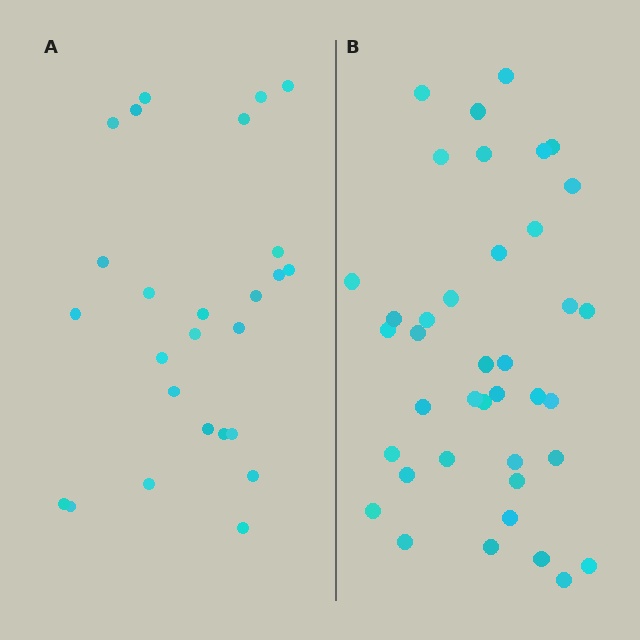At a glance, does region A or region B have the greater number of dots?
Region B (the right region) has more dots.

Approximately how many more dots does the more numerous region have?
Region B has approximately 15 more dots than region A.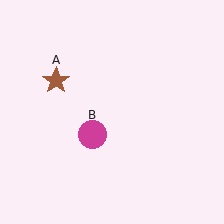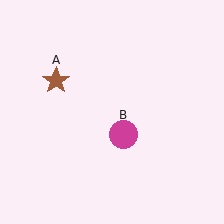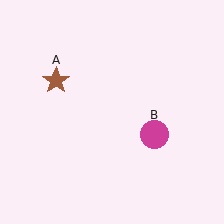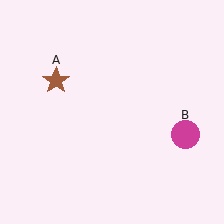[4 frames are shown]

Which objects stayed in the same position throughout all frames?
Brown star (object A) remained stationary.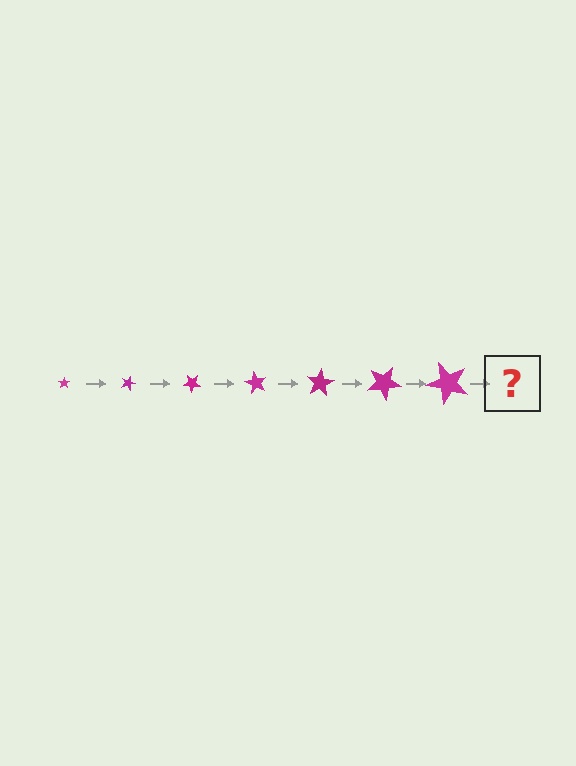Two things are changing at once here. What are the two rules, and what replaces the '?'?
The two rules are that the star grows larger each step and it rotates 20 degrees each step. The '?' should be a star, larger than the previous one and rotated 140 degrees from the start.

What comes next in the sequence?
The next element should be a star, larger than the previous one and rotated 140 degrees from the start.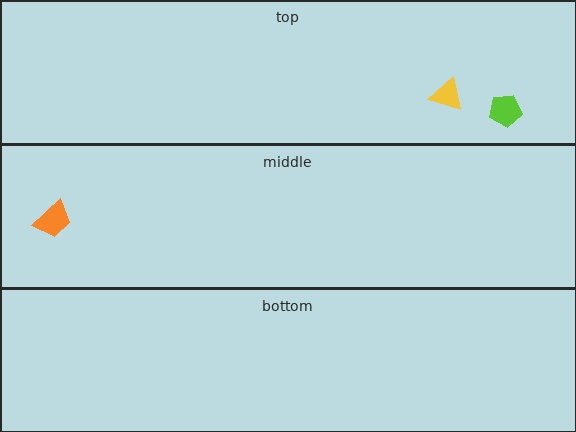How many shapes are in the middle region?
1.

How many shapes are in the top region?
2.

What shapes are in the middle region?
The orange trapezoid.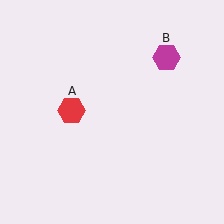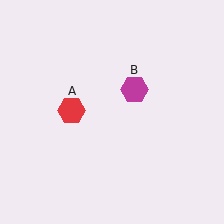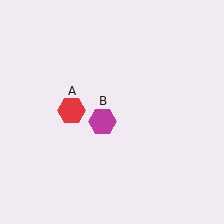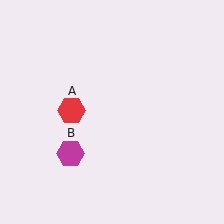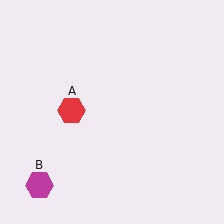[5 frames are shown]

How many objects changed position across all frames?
1 object changed position: magenta hexagon (object B).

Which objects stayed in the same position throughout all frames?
Red hexagon (object A) remained stationary.